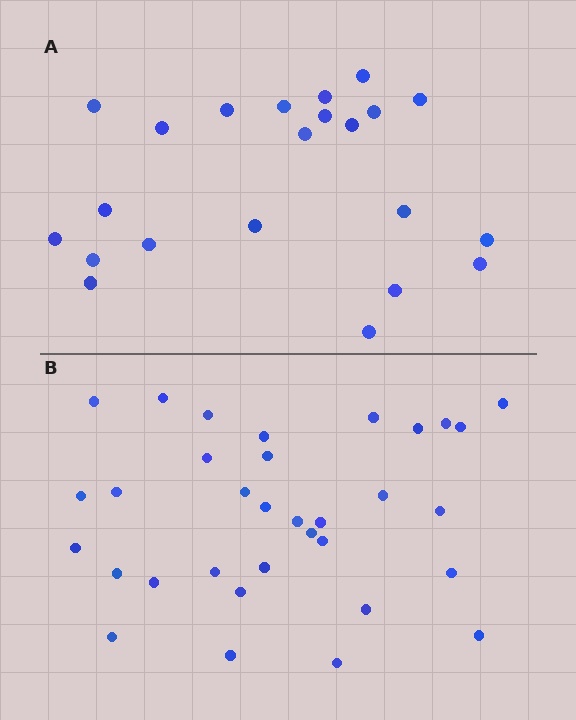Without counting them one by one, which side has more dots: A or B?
Region B (the bottom region) has more dots.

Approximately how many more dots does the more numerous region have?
Region B has roughly 12 or so more dots than region A.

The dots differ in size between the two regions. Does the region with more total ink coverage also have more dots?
No. Region A has more total ink coverage because its dots are larger, but region B actually contains more individual dots. Total area can be misleading — the number of items is what matters here.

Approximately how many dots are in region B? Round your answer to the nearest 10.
About 30 dots. (The exact count is 33, which rounds to 30.)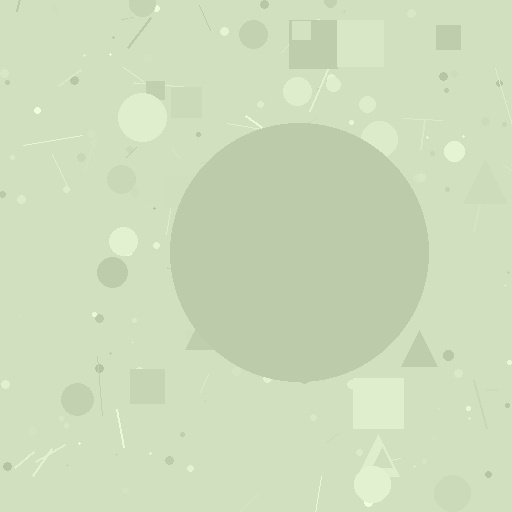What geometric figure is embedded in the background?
A circle is embedded in the background.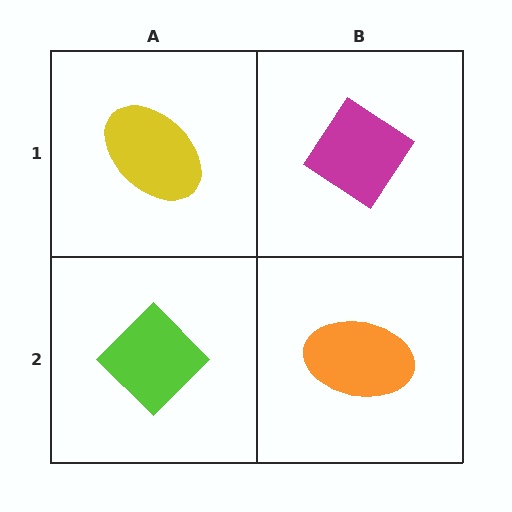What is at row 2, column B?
An orange ellipse.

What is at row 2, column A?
A lime diamond.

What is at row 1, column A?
A yellow ellipse.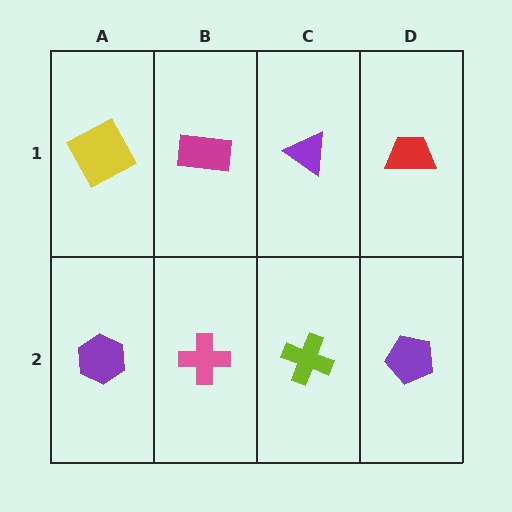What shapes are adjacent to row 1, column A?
A purple hexagon (row 2, column A), a magenta rectangle (row 1, column B).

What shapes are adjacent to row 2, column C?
A purple triangle (row 1, column C), a pink cross (row 2, column B), a purple pentagon (row 2, column D).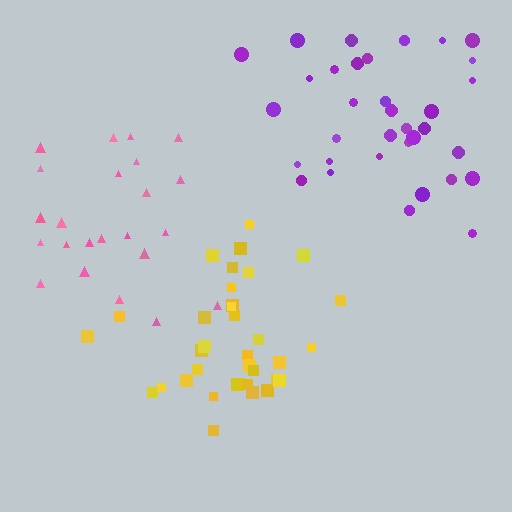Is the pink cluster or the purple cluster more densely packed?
Purple.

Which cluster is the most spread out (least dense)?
Pink.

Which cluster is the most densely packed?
Yellow.